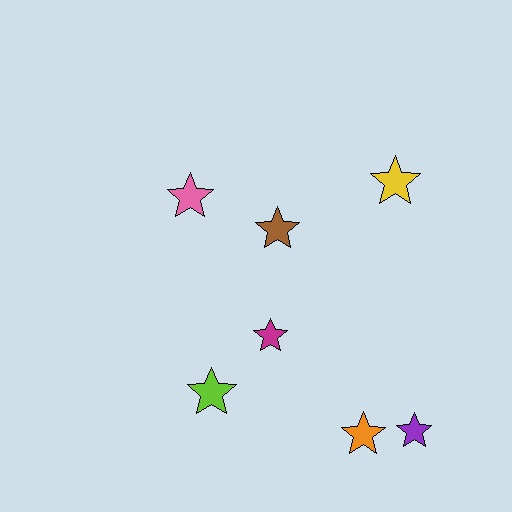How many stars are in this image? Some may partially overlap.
There are 7 stars.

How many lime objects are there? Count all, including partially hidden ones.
There is 1 lime object.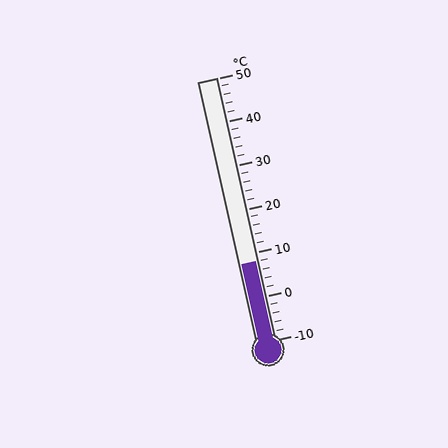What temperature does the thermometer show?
The thermometer shows approximately 8°C.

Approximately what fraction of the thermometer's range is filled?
The thermometer is filled to approximately 30% of its range.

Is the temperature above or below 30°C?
The temperature is below 30°C.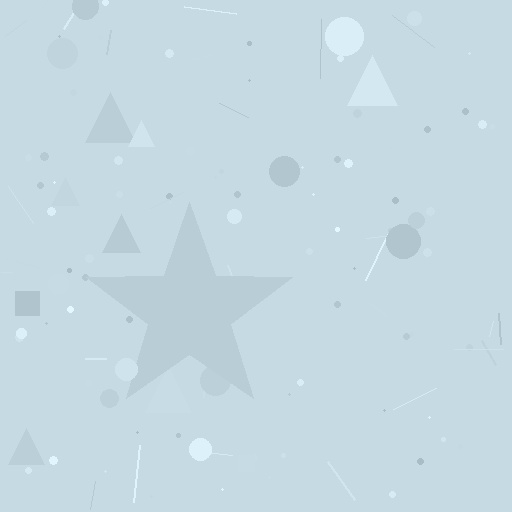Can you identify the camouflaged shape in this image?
The camouflaged shape is a star.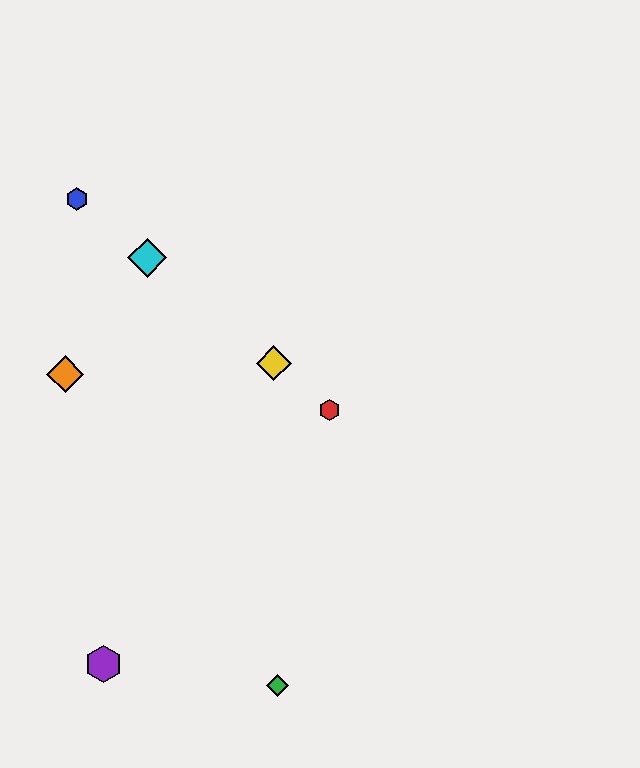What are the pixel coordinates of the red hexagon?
The red hexagon is at (329, 410).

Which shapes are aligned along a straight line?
The red hexagon, the blue hexagon, the yellow diamond, the cyan diamond are aligned along a straight line.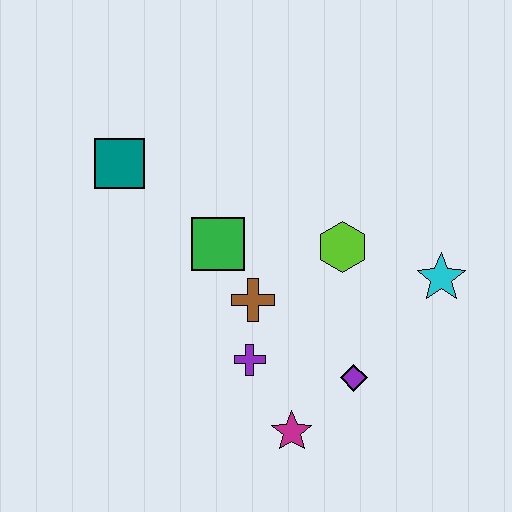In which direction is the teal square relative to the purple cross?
The teal square is above the purple cross.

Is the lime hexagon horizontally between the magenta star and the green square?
No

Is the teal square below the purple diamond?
No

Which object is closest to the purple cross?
The brown cross is closest to the purple cross.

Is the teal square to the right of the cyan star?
No